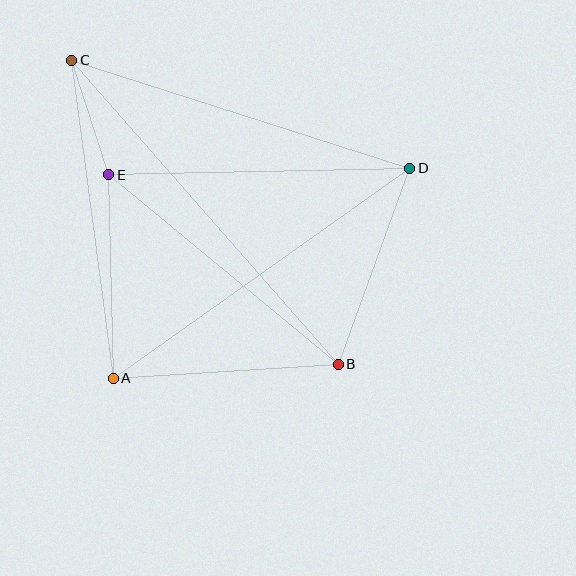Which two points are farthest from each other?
Points B and C are farthest from each other.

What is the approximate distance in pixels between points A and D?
The distance between A and D is approximately 363 pixels.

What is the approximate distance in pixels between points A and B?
The distance between A and B is approximately 225 pixels.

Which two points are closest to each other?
Points C and E are closest to each other.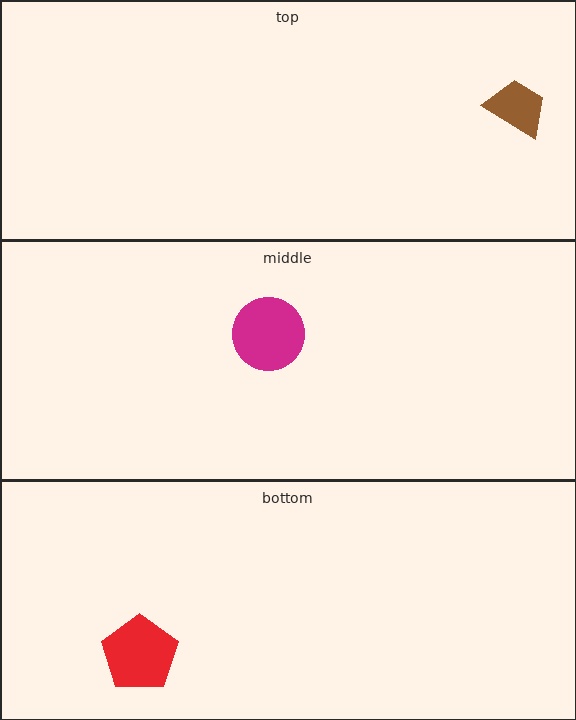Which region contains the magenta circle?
The middle region.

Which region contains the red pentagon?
The bottom region.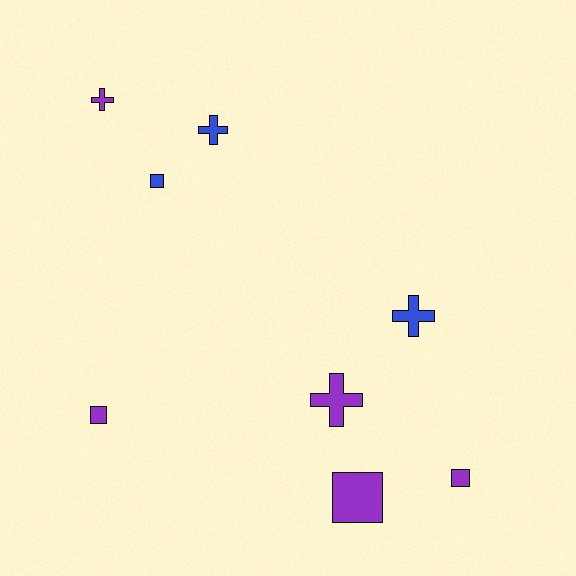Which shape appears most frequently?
Square, with 4 objects.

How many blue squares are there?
There is 1 blue square.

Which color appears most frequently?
Purple, with 5 objects.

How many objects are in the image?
There are 8 objects.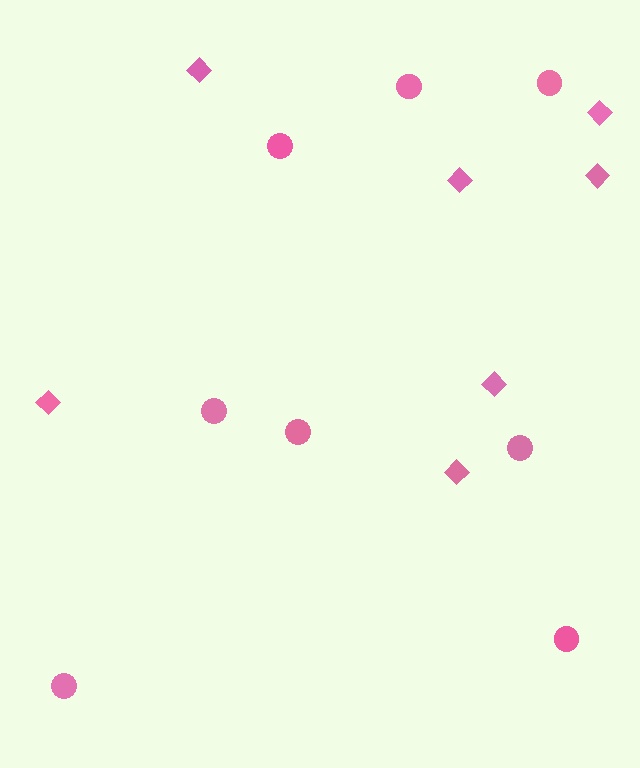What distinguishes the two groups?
There are 2 groups: one group of diamonds (7) and one group of circles (8).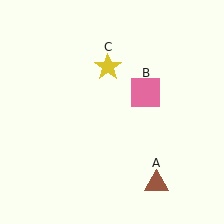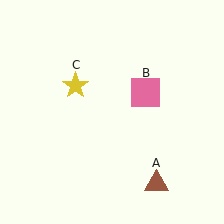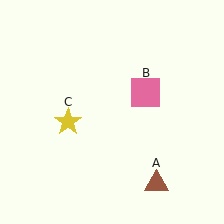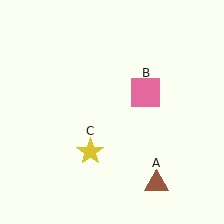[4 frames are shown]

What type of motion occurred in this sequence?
The yellow star (object C) rotated counterclockwise around the center of the scene.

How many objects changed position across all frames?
1 object changed position: yellow star (object C).